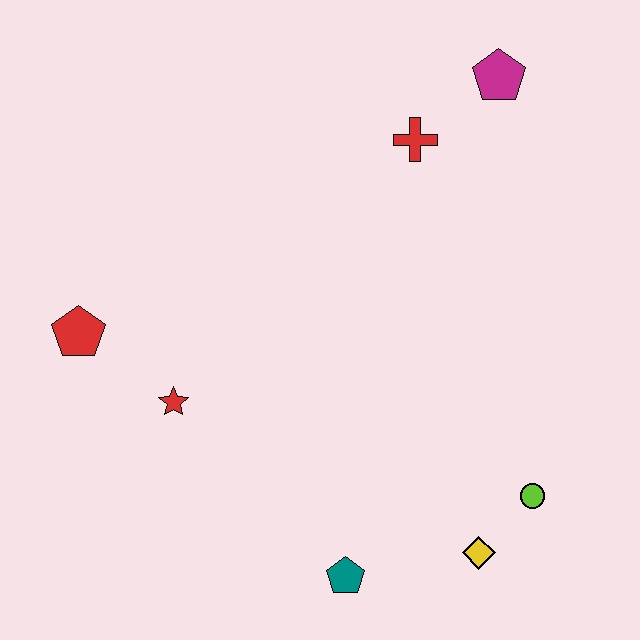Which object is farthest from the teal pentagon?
The magenta pentagon is farthest from the teal pentagon.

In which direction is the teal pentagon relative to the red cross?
The teal pentagon is below the red cross.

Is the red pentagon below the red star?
No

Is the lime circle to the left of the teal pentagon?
No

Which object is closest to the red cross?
The magenta pentagon is closest to the red cross.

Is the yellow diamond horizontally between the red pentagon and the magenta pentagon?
Yes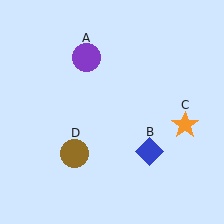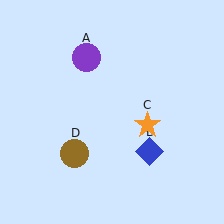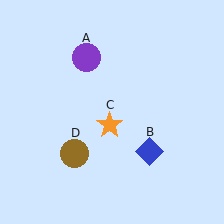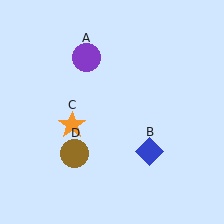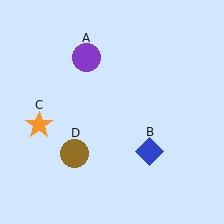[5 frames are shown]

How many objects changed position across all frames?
1 object changed position: orange star (object C).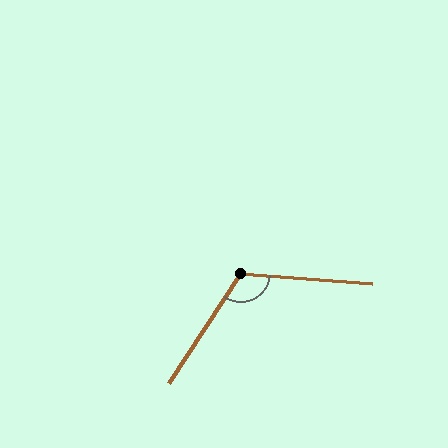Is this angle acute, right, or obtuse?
It is obtuse.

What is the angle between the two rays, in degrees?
Approximately 119 degrees.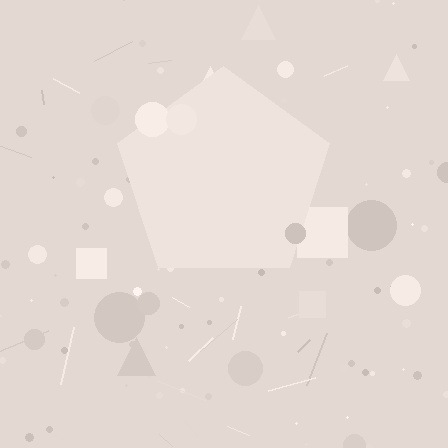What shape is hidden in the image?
A pentagon is hidden in the image.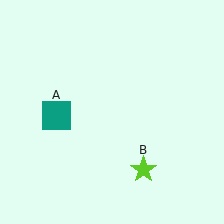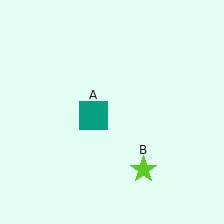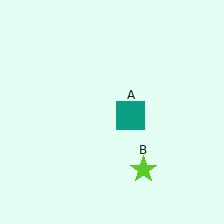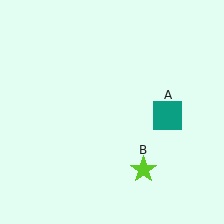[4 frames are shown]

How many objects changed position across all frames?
1 object changed position: teal square (object A).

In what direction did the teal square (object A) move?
The teal square (object A) moved right.